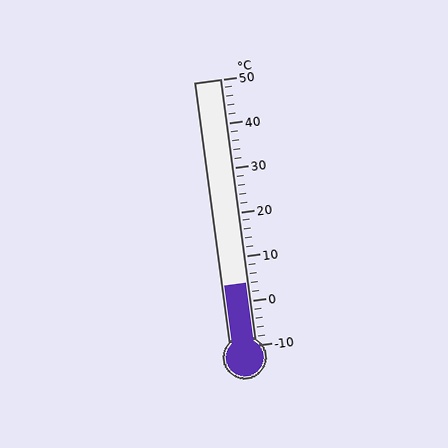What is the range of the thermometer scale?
The thermometer scale ranges from -10°C to 50°C.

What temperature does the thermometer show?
The thermometer shows approximately 4°C.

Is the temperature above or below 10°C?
The temperature is below 10°C.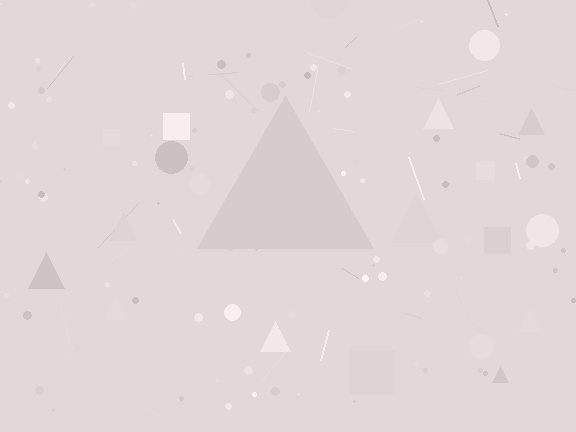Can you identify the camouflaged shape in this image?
The camouflaged shape is a triangle.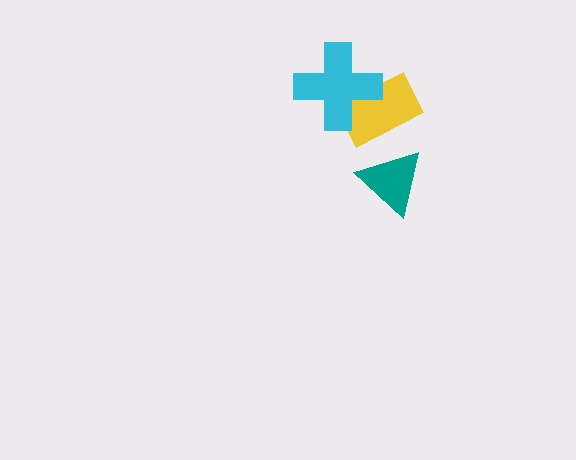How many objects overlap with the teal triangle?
0 objects overlap with the teal triangle.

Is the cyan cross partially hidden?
No, no other shape covers it.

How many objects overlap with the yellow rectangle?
1 object overlaps with the yellow rectangle.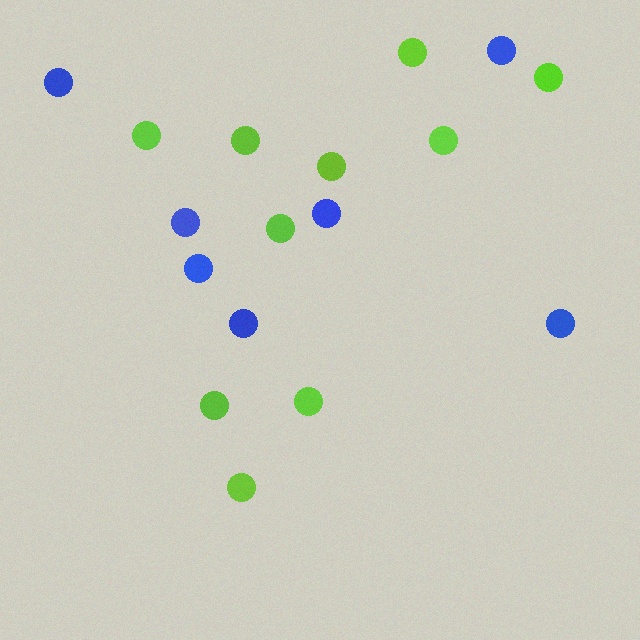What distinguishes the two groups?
There are 2 groups: one group of lime circles (10) and one group of blue circles (7).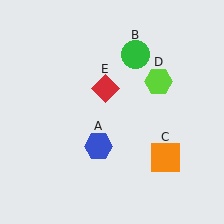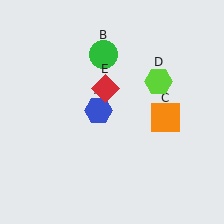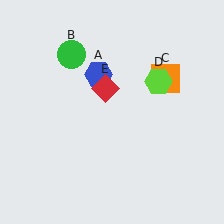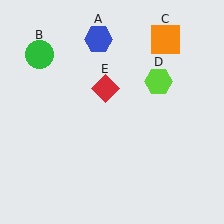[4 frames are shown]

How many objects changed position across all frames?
3 objects changed position: blue hexagon (object A), green circle (object B), orange square (object C).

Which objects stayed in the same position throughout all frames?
Lime hexagon (object D) and red diamond (object E) remained stationary.